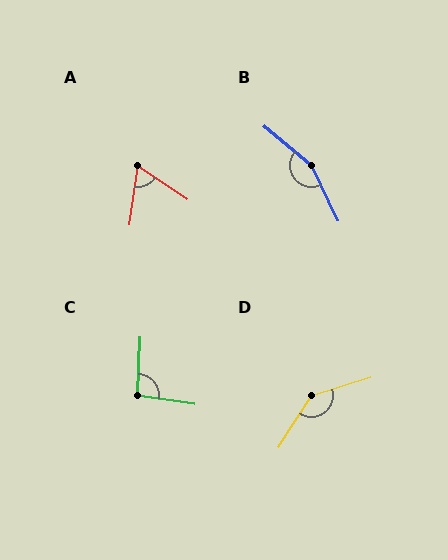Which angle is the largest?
B, at approximately 155 degrees.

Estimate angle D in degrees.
Approximately 140 degrees.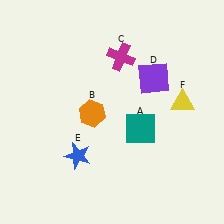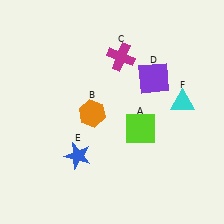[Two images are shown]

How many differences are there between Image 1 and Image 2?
There are 2 differences between the two images.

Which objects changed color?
A changed from teal to lime. F changed from yellow to cyan.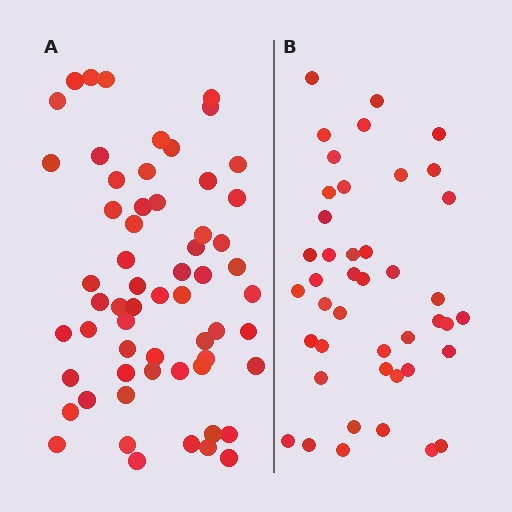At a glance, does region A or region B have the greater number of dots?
Region A (the left region) has more dots.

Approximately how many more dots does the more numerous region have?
Region A has approximately 15 more dots than region B.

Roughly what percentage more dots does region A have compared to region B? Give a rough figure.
About 40% more.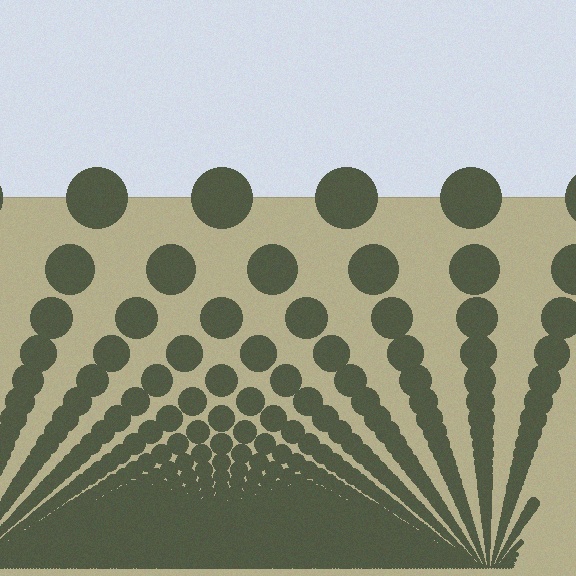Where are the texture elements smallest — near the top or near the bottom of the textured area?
Near the bottom.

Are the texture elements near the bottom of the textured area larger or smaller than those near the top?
Smaller. The gradient is inverted — elements near the bottom are smaller and denser.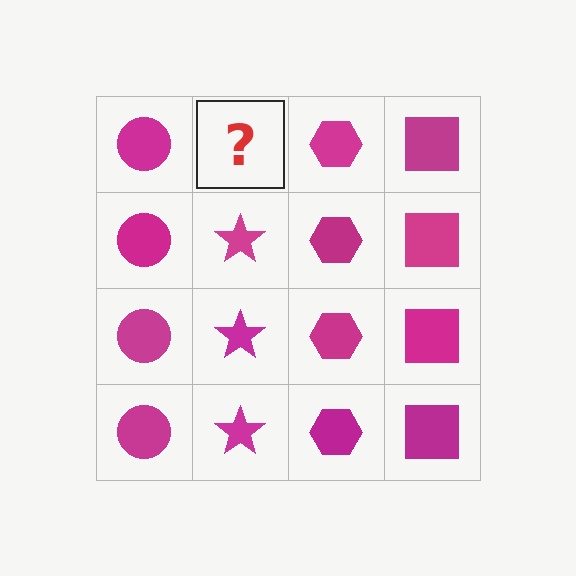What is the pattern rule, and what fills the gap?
The rule is that each column has a consistent shape. The gap should be filled with a magenta star.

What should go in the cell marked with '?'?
The missing cell should contain a magenta star.